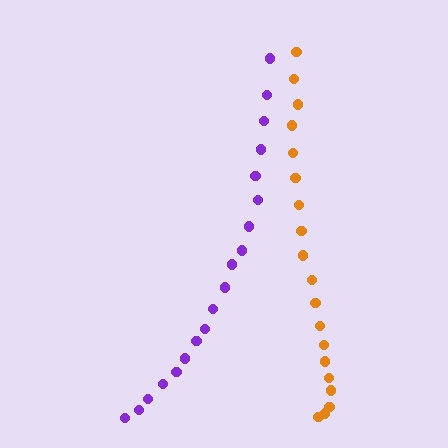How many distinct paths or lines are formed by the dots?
There are 2 distinct paths.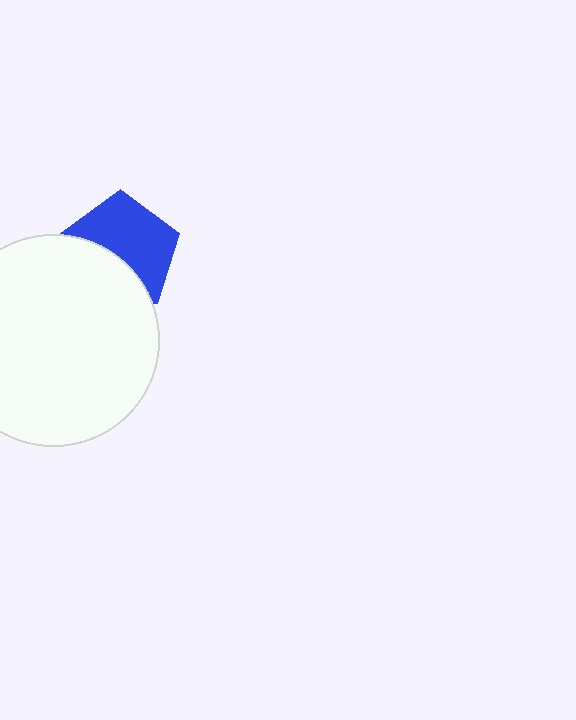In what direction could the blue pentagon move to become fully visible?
The blue pentagon could move up. That would shift it out from behind the white circle entirely.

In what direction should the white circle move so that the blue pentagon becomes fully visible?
The white circle should move down. That is the shortest direction to clear the overlap and leave the blue pentagon fully visible.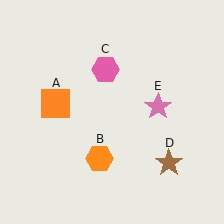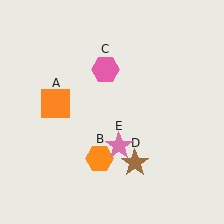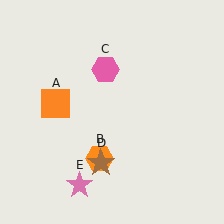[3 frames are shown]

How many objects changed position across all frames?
2 objects changed position: brown star (object D), pink star (object E).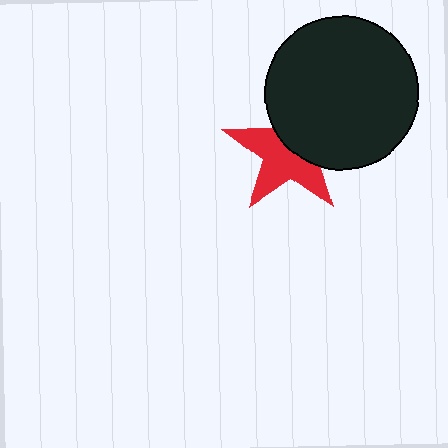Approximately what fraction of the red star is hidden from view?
Roughly 44% of the red star is hidden behind the black circle.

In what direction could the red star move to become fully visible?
The red star could move toward the lower-left. That would shift it out from behind the black circle entirely.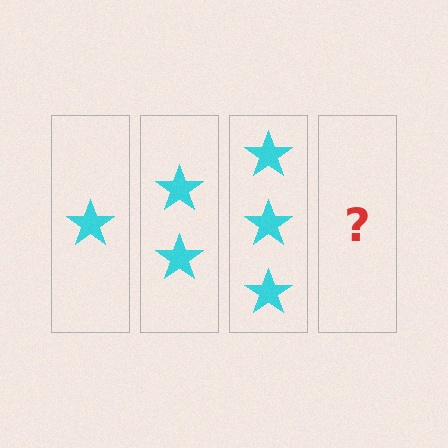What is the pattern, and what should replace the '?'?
The pattern is that each step adds one more star. The '?' should be 4 stars.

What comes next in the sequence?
The next element should be 4 stars.